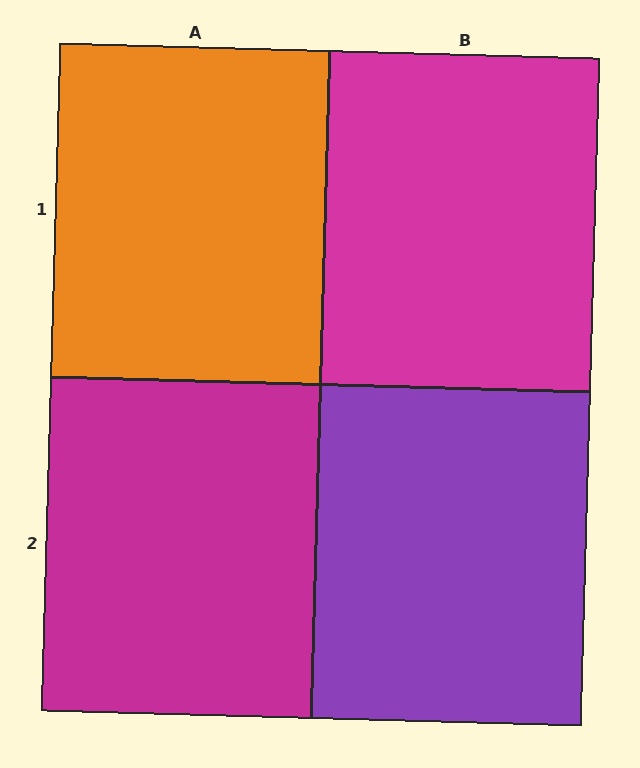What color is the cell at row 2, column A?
Magenta.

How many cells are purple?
1 cell is purple.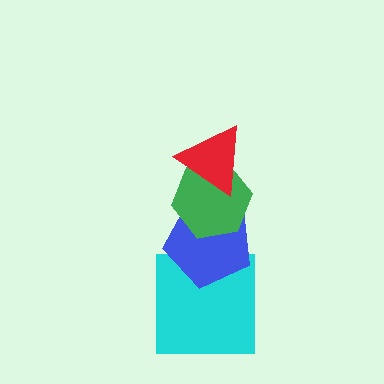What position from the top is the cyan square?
The cyan square is 4th from the top.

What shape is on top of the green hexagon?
The red triangle is on top of the green hexagon.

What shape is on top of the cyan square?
The blue pentagon is on top of the cyan square.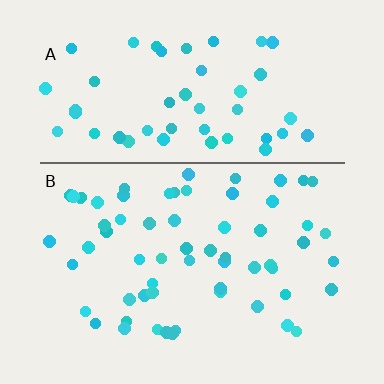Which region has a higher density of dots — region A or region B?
B (the bottom).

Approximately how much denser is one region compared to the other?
Approximately 1.2× — region B over region A.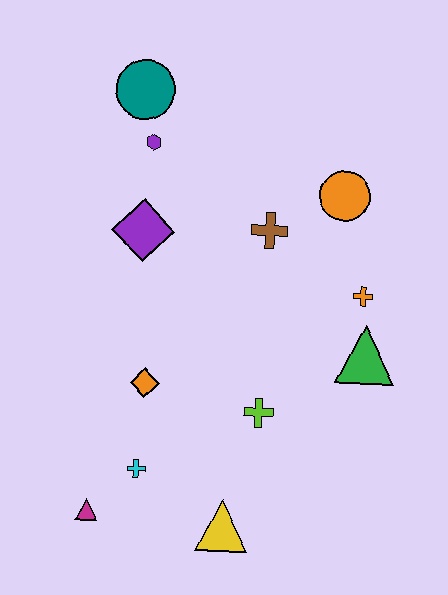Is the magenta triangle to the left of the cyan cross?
Yes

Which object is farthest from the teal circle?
The yellow triangle is farthest from the teal circle.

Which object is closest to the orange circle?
The brown cross is closest to the orange circle.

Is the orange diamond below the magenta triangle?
No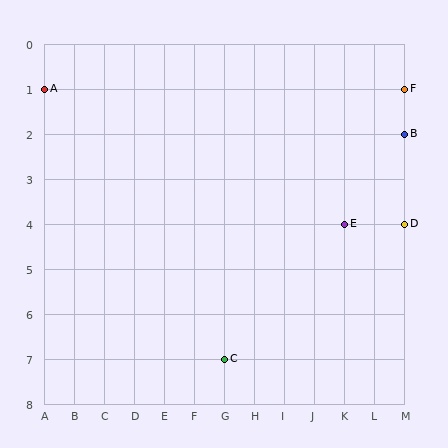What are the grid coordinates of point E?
Point E is at grid coordinates (K, 4).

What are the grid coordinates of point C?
Point C is at grid coordinates (G, 7).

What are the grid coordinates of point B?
Point B is at grid coordinates (M, 2).